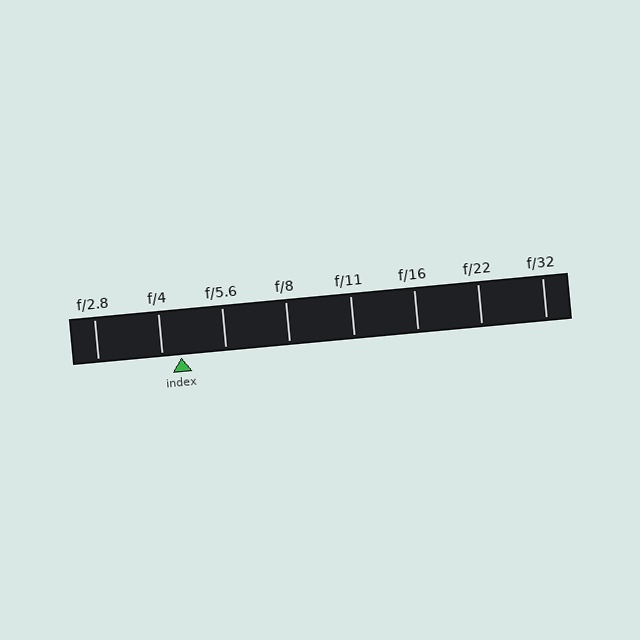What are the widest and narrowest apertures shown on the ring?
The widest aperture shown is f/2.8 and the narrowest is f/32.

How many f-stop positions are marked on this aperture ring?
There are 8 f-stop positions marked.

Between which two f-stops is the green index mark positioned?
The index mark is between f/4 and f/5.6.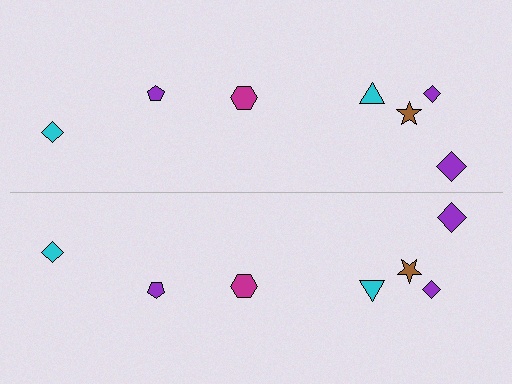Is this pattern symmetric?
Yes, this pattern has bilateral (reflection) symmetry.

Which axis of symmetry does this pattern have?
The pattern has a horizontal axis of symmetry running through the center of the image.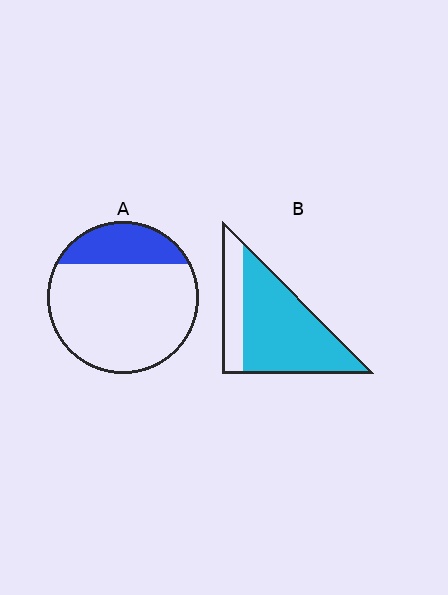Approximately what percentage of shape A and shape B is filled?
A is approximately 25% and B is approximately 75%.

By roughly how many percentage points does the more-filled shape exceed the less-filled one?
By roughly 50 percentage points (B over A).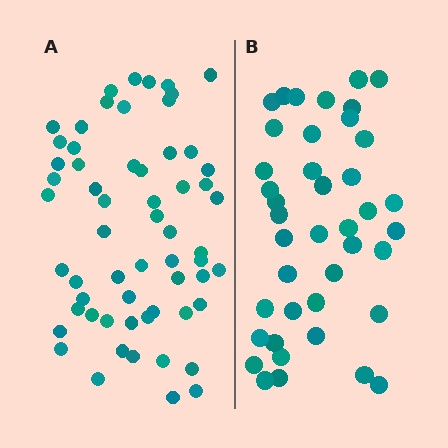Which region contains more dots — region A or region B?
Region A (the left region) has more dots.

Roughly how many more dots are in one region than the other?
Region A has approximately 20 more dots than region B.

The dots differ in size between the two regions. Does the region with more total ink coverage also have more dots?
No. Region B has more total ink coverage because its dots are larger, but region A actually contains more individual dots. Total area can be misleading — the number of items is what matters here.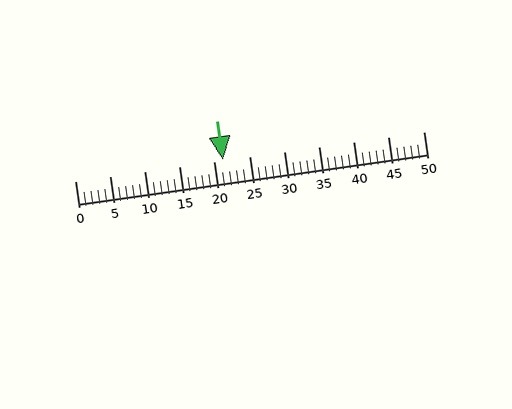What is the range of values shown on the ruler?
The ruler shows values from 0 to 50.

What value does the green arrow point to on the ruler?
The green arrow points to approximately 21.